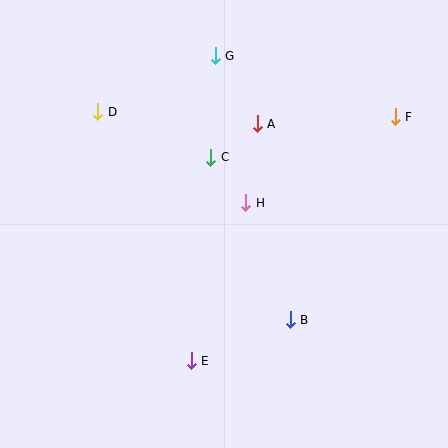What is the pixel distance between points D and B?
The distance between D and B is 283 pixels.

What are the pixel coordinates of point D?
Point D is at (98, 112).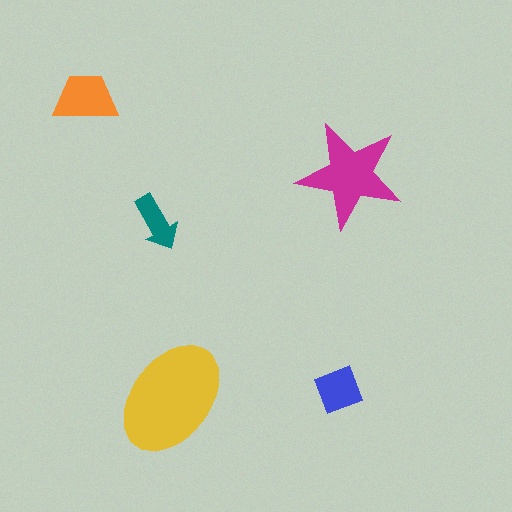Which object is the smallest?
The teal arrow.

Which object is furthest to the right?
The magenta star is rightmost.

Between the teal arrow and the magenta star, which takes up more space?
The magenta star.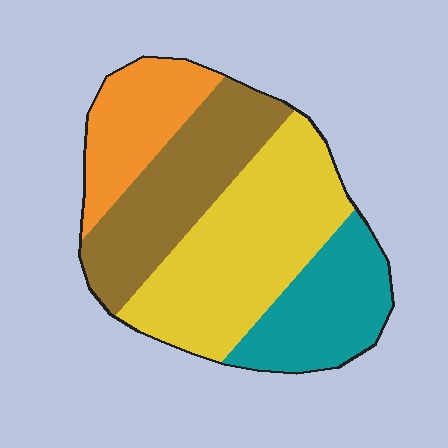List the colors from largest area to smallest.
From largest to smallest: yellow, brown, teal, orange.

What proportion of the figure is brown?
Brown covers roughly 25% of the figure.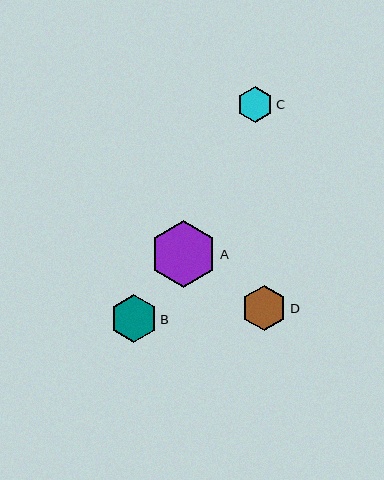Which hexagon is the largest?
Hexagon A is the largest with a size of approximately 67 pixels.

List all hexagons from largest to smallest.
From largest to smallest: A, B, D, C.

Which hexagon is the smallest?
Hexagon C is the smallest with a size of approximately 36 pixels.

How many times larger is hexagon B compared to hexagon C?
Hexagon B is approximately 1.3 times the size of hexagon C.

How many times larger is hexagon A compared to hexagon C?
Hexagon A is approximately 1.9 times the size of hexagon C.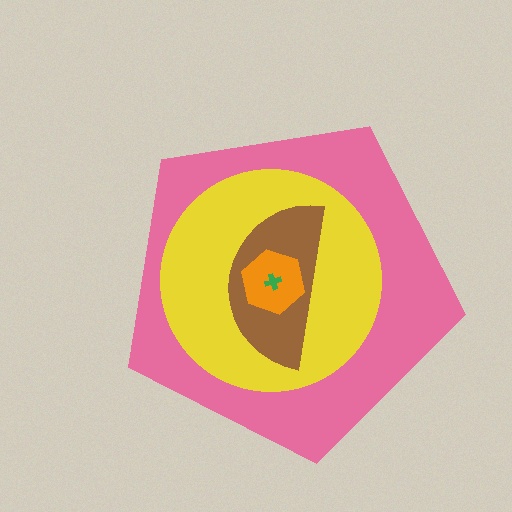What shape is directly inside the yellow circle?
The brown semicircle.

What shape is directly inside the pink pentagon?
The yellow circle.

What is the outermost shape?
The pink pentagon.